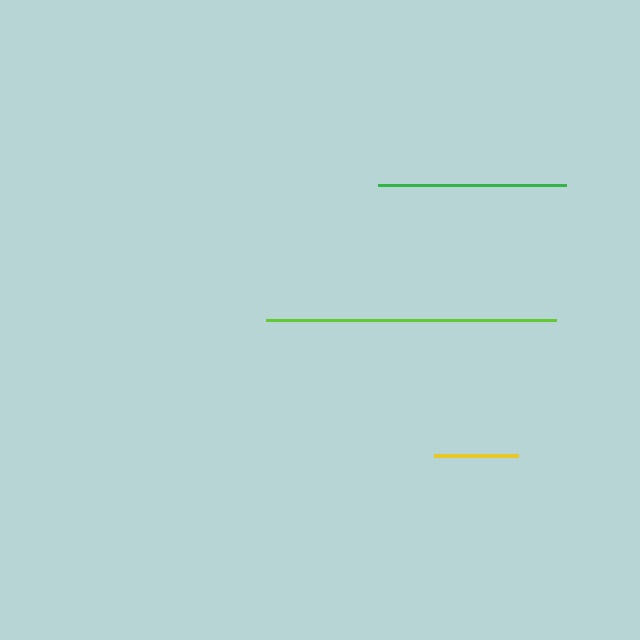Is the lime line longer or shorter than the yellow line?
The lime line is longer than the yellow line.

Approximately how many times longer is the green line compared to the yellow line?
The green line is approximately 2.2 times the length of the yellow line.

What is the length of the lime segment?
The lime segment is approximately 290 pixels long.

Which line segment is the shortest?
The yellow line is the shortest at approximately 84 pixels.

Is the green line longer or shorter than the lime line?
The lime line is longer than the green line.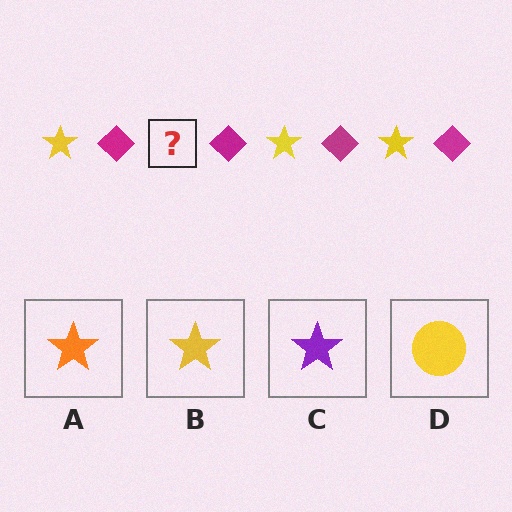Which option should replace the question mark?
Option B.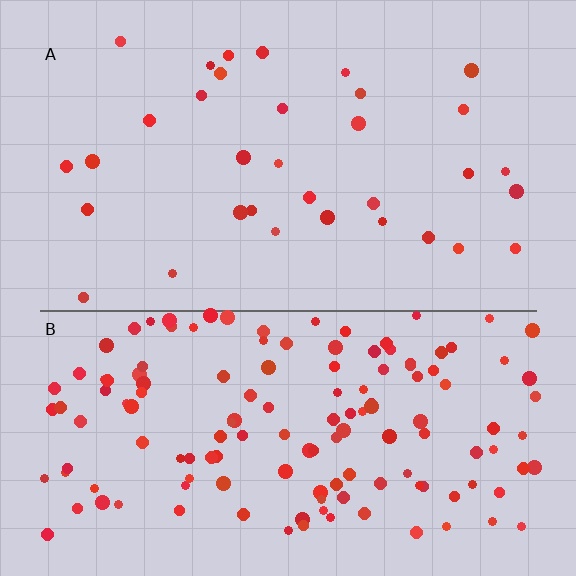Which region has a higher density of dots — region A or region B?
B (the bottom).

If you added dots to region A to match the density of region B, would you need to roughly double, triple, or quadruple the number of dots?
Approximately quadruple.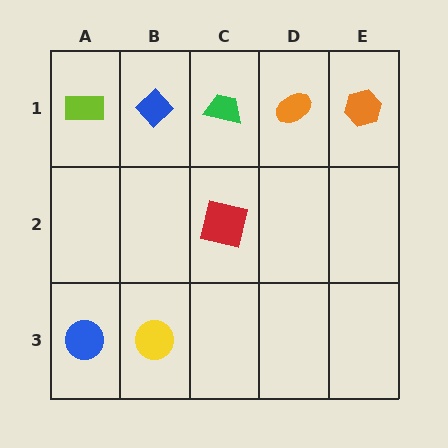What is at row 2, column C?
A red square.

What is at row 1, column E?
An orange hexagon.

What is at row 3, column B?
A yellow circle.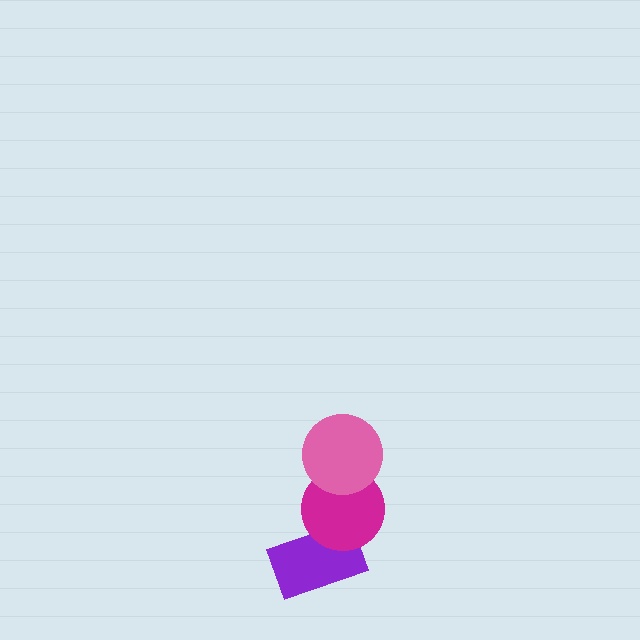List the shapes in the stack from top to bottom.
From top to bottom: the pink circle, the magenta circle, the purple rectangle.